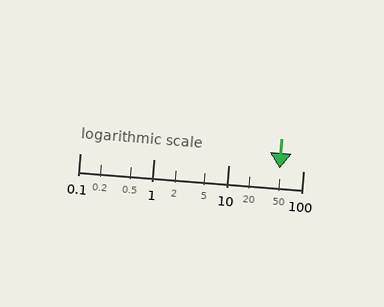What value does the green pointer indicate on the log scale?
The pointer indicates approximately 49.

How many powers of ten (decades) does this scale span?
The scale spans 3 decades, from 0.1 to 100.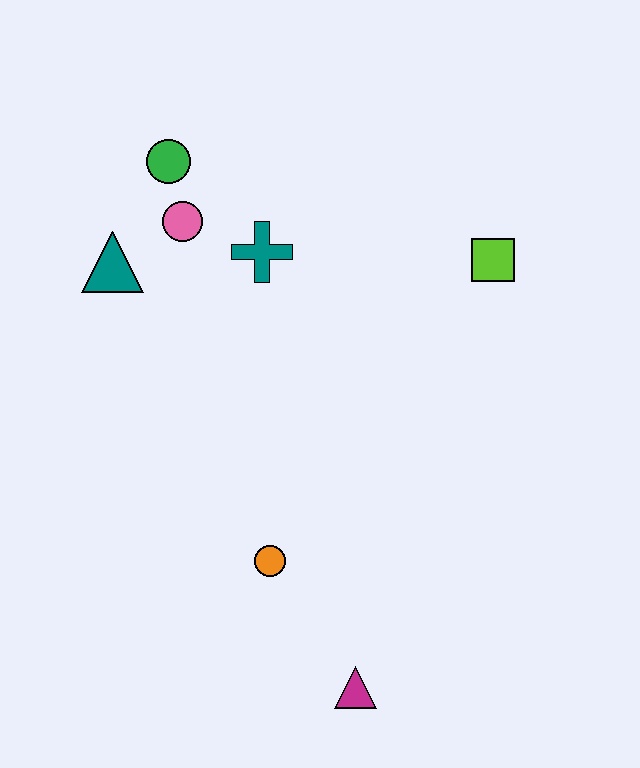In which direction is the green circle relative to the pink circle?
The green circle is above the pink circle.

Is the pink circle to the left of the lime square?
Yes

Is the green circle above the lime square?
Yes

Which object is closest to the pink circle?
The green circle is closest to the pink circle.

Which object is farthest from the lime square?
The magenta triangle is farthest from the lime square.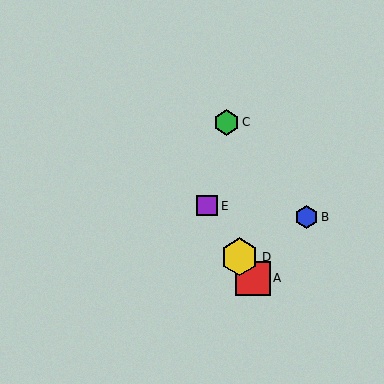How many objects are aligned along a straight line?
3 objects (A, D, E) are aligned along a straight line.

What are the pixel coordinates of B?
Object B is at (306, 217).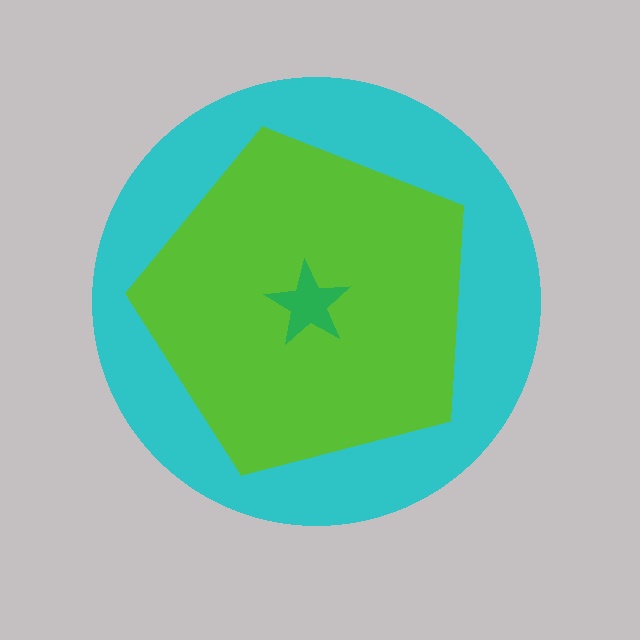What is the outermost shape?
The cyan circle.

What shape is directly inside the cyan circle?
The lime pentagon.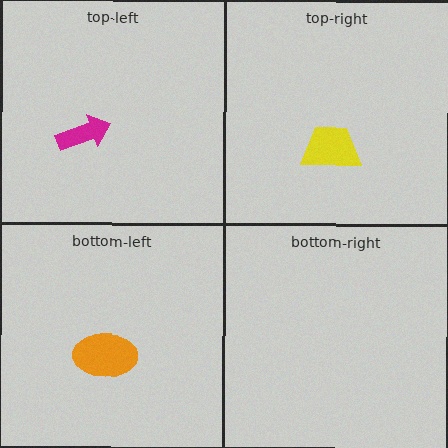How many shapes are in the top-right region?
1.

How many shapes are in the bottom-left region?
1.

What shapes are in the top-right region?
The yellow trapezoid.